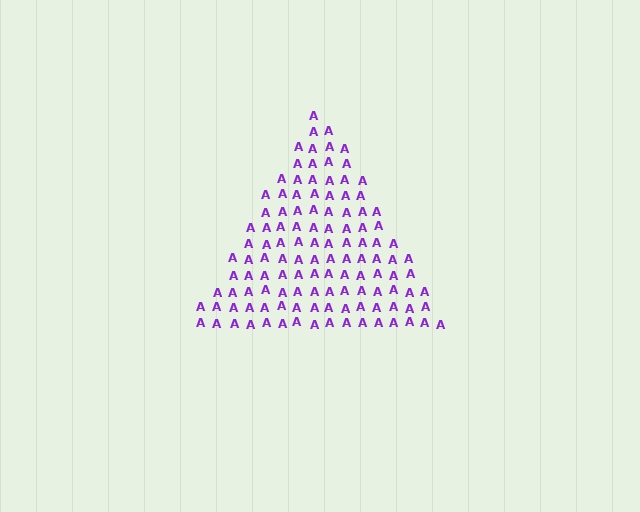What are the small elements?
The small elements are letter A's.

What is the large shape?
The large shape is a triangle.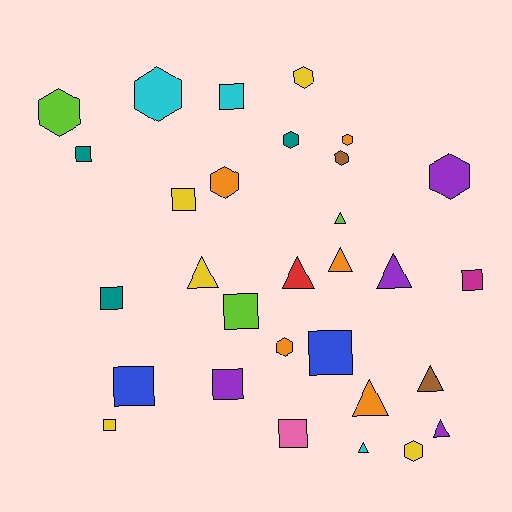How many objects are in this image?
There are 30 objects.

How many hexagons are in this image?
There are 10 hexagons.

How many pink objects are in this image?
There is 1 pink object.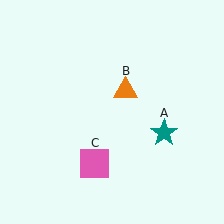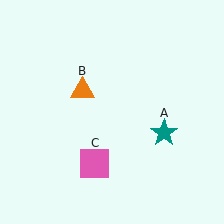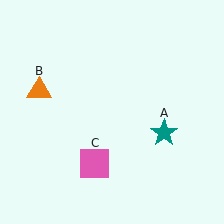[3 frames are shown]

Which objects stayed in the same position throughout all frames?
Teal star (object A) and pink square (object C) remained stationary.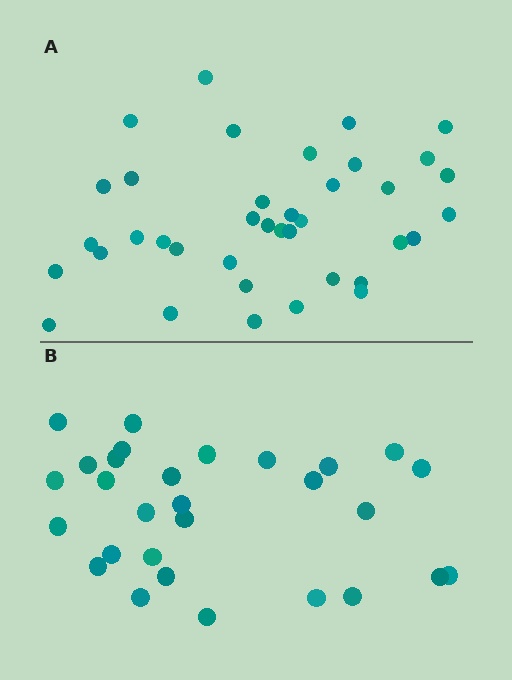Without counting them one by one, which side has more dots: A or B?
Region A (the top region) has more dots.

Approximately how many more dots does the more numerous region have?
Region A has roughly 8 or so more dots than region B.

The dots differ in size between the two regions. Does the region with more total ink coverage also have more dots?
No. Region B has more total ink coverage because its dots are larger, but region A actually contains more individual dots. Total area can be misleading — the number of items is what matters here.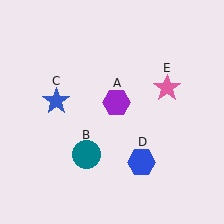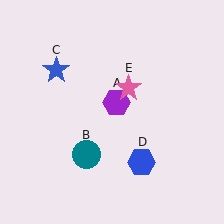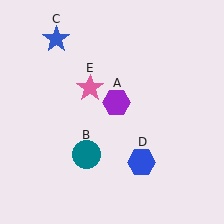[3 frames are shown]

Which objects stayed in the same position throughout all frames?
Purple hexagon (object A) and teal circle (object B) and blue hexagon (object D) remained stationary.